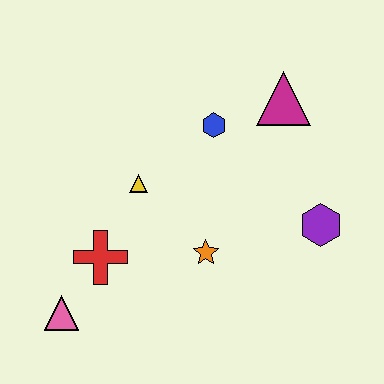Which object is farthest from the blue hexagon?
The pink triangle is farthest from the blue hexagon.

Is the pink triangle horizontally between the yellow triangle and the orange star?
No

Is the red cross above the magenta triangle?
No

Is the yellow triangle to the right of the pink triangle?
Yes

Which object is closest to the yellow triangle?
The red cross is closest to the yellow triangle.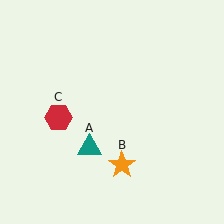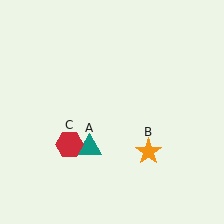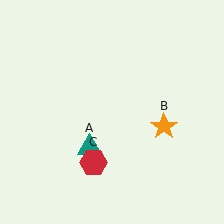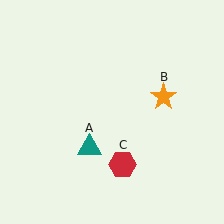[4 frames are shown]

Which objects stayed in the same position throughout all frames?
Teal triangle (object A) remained stationary.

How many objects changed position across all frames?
2 objects changed position: orange star (object B), red hexagon (object C).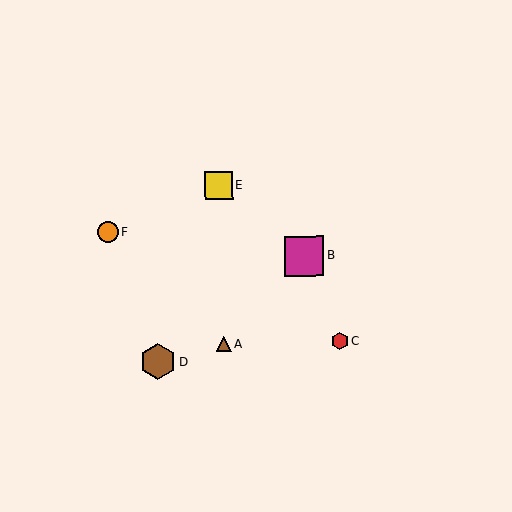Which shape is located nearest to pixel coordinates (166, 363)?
The brown hexagon (labeled D) at (158, 361) is nearest to that location.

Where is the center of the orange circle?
The center of the orange circle is at (108, 232).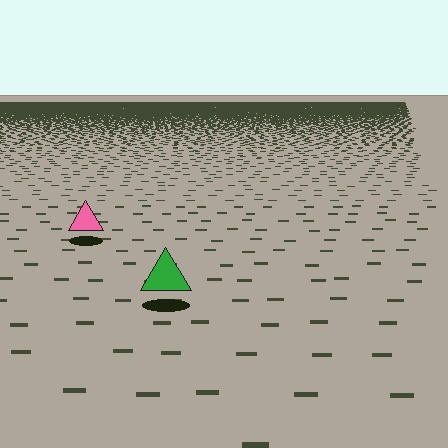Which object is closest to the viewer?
The green triangle is closest. The texture marks near it are larger and more spread out.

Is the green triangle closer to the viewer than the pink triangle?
Yes. The green triangle is closer — you can tell from the texture gradient: the ground texture is coarser near it.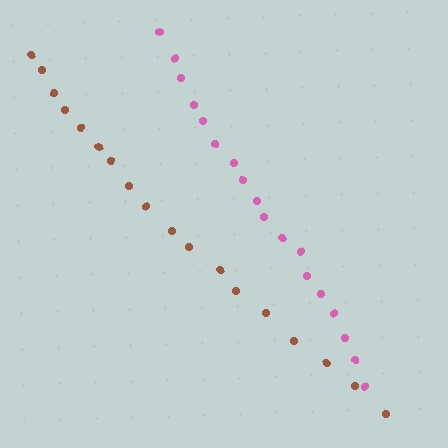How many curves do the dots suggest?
There are 2 distinct paths.